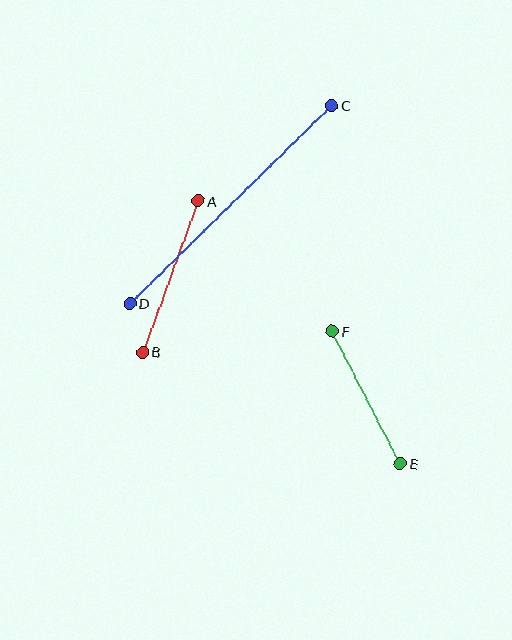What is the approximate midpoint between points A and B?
The midpoint is at approximately (171, 277) pixels.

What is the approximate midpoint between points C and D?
The midpoint is at approximately (231, 205) pixels.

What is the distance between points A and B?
The distance is approximately 161 pixels.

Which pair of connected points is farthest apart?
Points C and D are farthest apart.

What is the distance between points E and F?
The distance is approximately 149 pixels.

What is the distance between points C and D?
The distance is approximately 283 pixels.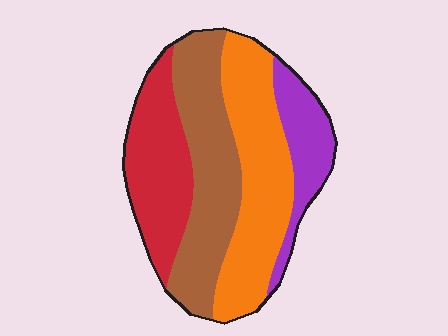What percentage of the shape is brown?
Brown covers 30% of the shape.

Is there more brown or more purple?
Brown.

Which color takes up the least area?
Purple, at roughly 15%.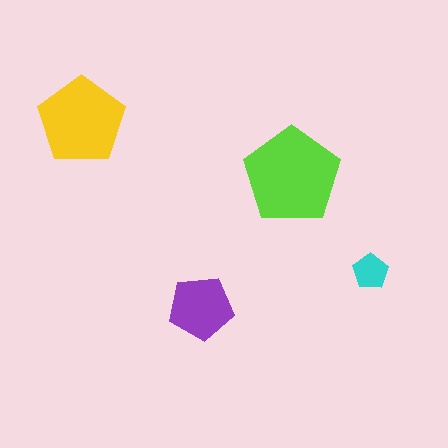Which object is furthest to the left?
The yellow pentagon is leftmost.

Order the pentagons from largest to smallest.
the lime one, the yellow one, the purple one, the cyan one.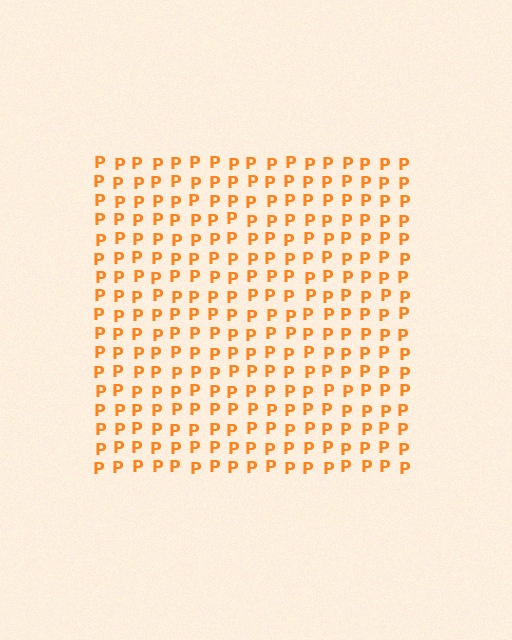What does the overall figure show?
The overall figure shows a square.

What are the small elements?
The small elements are letter P's.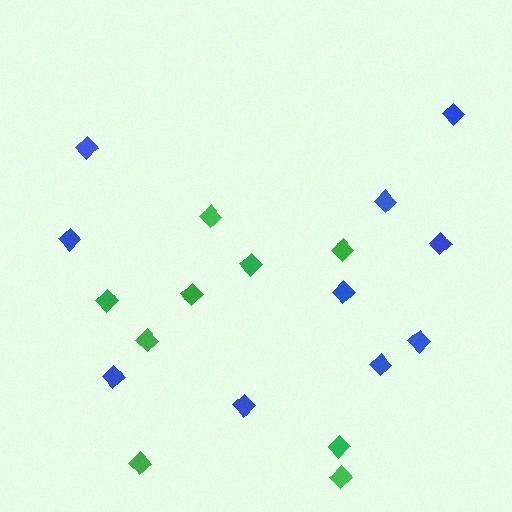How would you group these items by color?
There are 2 groups: one group of green diamonds (9) and one group of blue diamonds (10).